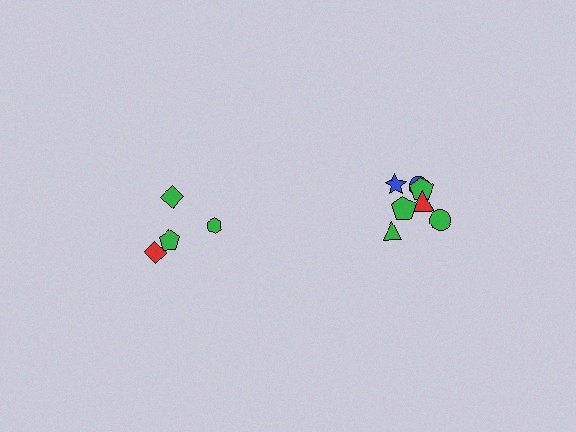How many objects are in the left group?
There are 4 objects.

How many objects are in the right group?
There are 7 objects.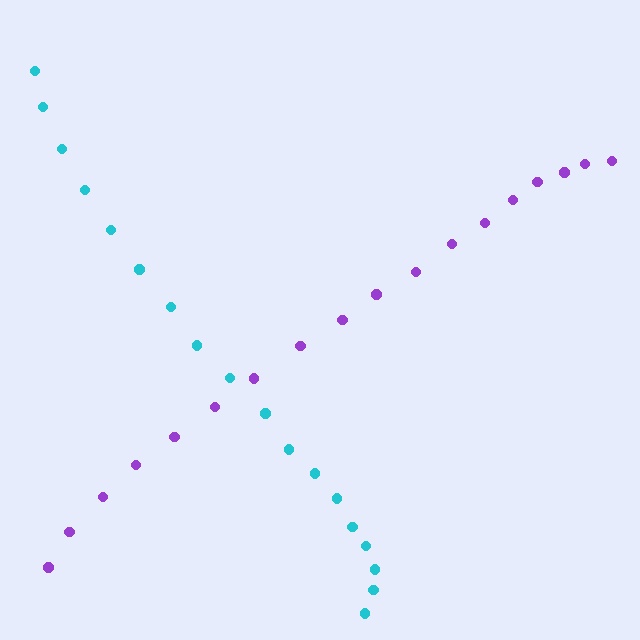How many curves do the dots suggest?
There are 2 distinct paths.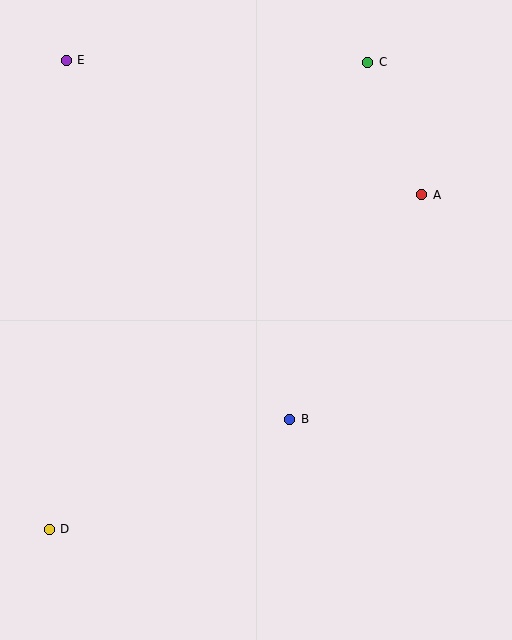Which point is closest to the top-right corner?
Point C is closest to the top-right corner.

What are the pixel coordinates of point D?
Point D is at (49, 529).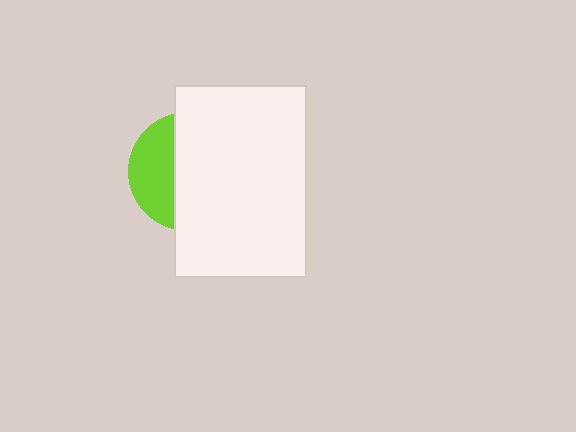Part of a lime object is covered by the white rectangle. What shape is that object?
It is a circle.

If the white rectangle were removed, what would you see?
You would see the complete lime circle.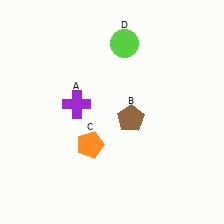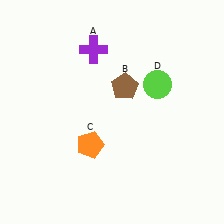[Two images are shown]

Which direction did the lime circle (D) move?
The lime circle (D) moved down.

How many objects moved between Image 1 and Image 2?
3 objects moved between the two images.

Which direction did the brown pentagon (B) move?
The brown pentagon (B) moved up.